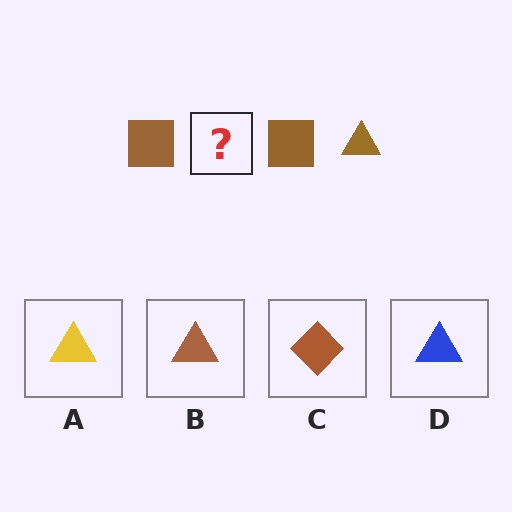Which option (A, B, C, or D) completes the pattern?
B.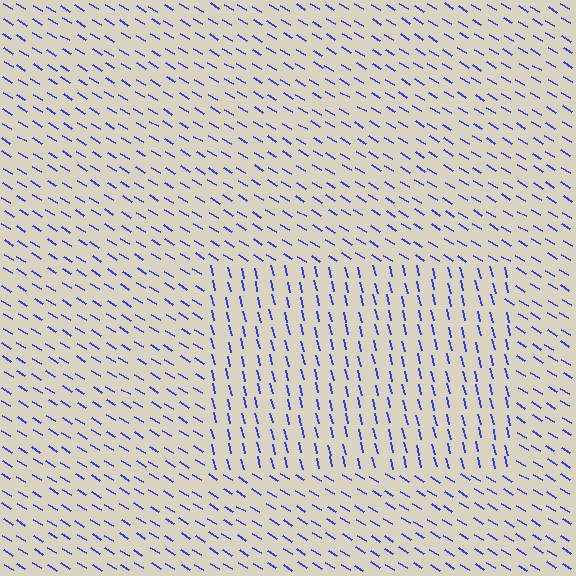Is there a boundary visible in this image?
Yes, there is a texture boundary formed by a change in line orientation.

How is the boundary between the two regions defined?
The boundary is defined purely by a change in line orientation (approximately 45 degrees difference). All lines are the same color and thickness.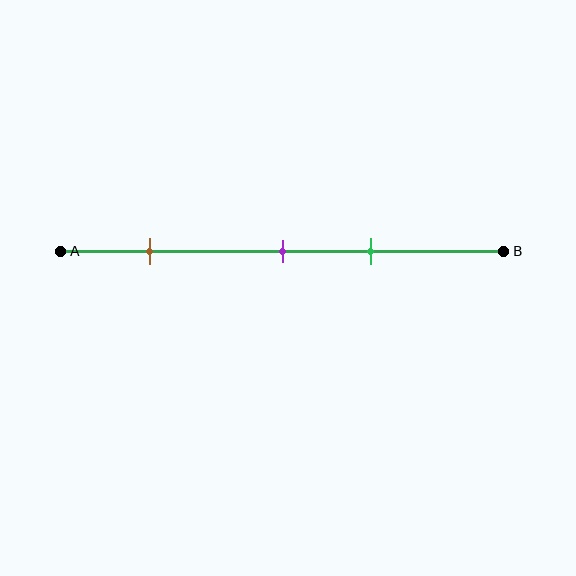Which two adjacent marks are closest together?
The purple and green marks are the closest adjacent pair.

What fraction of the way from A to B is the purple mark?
The purple mark is approximately 50% (0.5) of the way from A to B.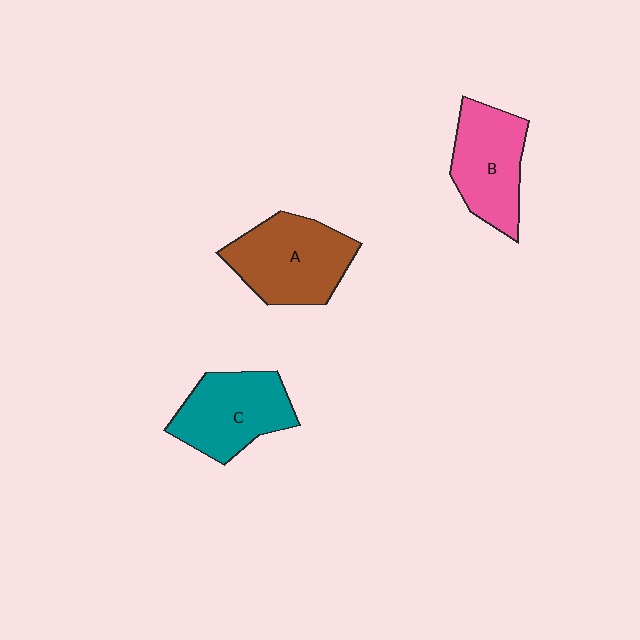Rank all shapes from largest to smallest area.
From largest to smallest: A (brown), C (teal), B (pink).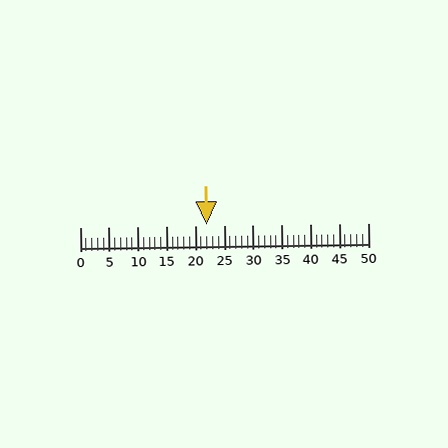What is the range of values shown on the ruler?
The ruler shows values from 0 to 50.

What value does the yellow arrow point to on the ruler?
The yellow arrow points to approximately 22.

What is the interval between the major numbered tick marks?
The major tick marks are spaced 5 units apart.